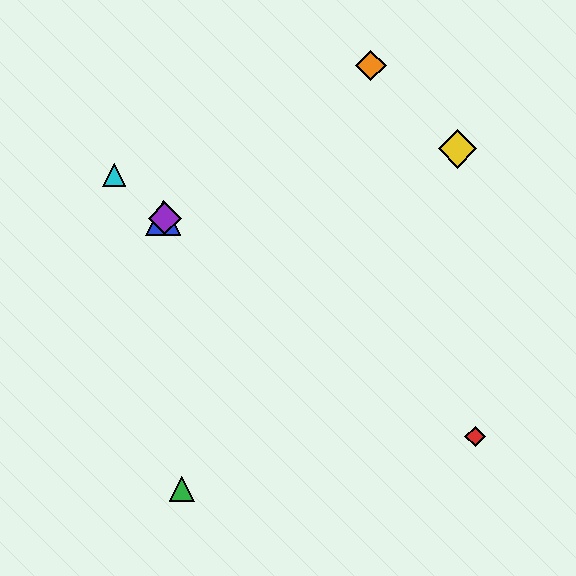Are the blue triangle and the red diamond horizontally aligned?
No, the blue triangle is at y≈218 and the red diamond is at y≈437.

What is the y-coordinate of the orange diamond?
The orange diamond is at y≈65.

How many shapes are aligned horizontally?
2 shapes (the blue triangle, the purple diamond) are aligned horizontally.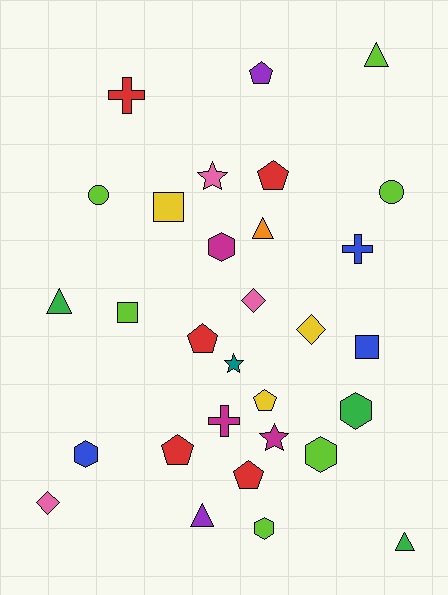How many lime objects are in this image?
There are 6 lime objects.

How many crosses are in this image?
There are 3 crosses.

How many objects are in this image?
There are 30 objects.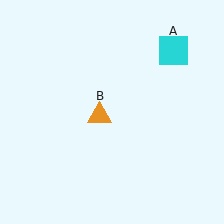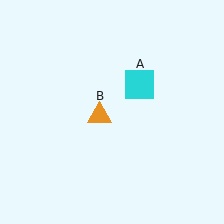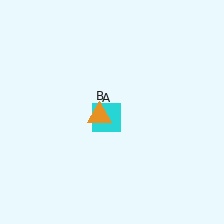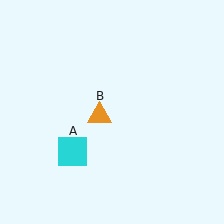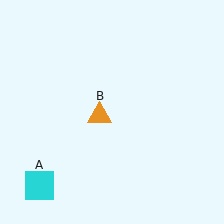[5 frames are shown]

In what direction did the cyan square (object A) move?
The cyan square (object A) moved down and to the left.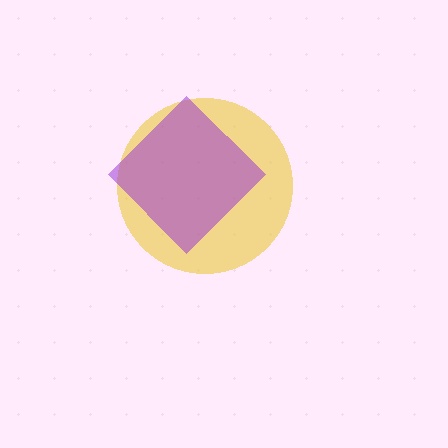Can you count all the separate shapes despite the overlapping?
Yes, there are 2 separate shapes.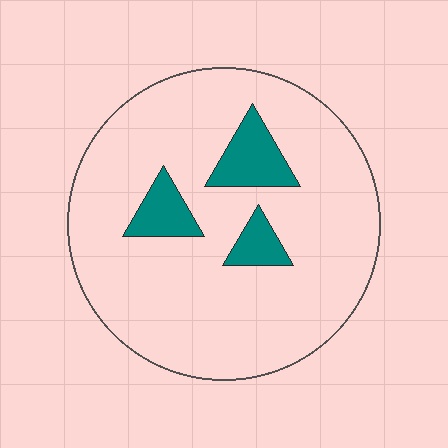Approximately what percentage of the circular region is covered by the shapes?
Approximately 10%.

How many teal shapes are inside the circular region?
3.